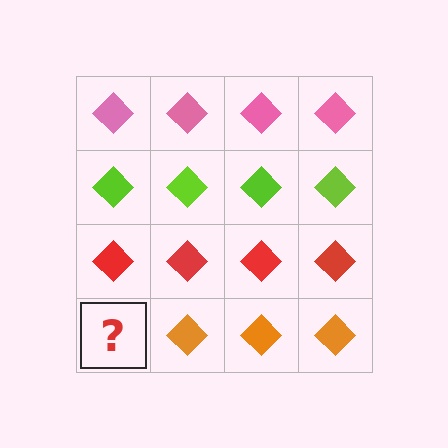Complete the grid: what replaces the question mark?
The question mark should be replaced with an orange diamond.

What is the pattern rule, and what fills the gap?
The rule is that each row has a consistent color. The gap should be filled with an orange diamond.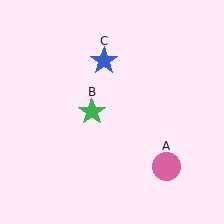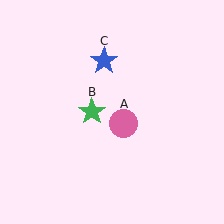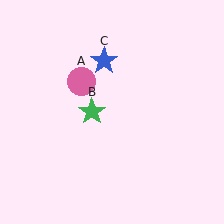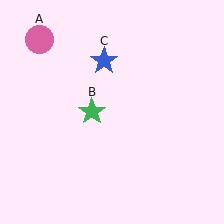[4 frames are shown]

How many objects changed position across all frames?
1 object changed position: pink circle (object A).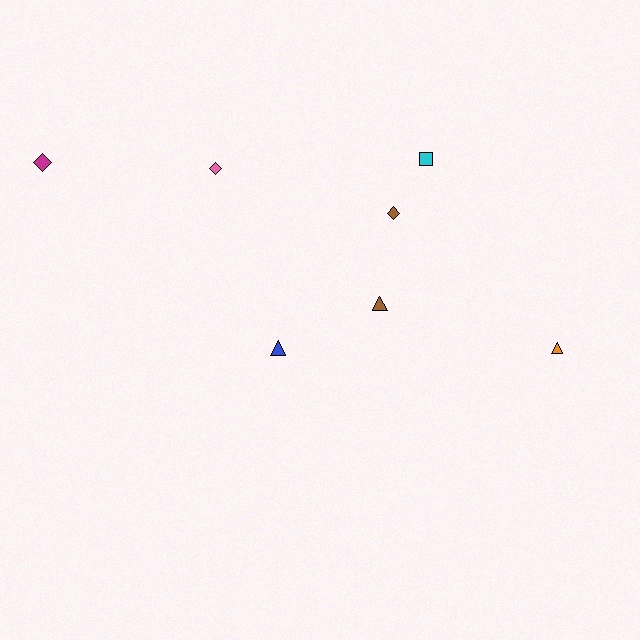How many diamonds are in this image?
There are 3 diamonds.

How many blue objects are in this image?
There is 1 blue object.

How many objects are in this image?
There are 7 objects.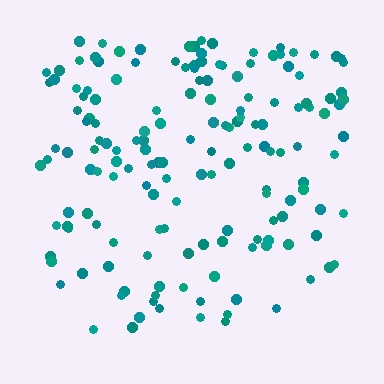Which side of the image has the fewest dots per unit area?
The bottom.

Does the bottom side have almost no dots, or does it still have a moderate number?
Still a moderate number, just noticeably fewer than the top.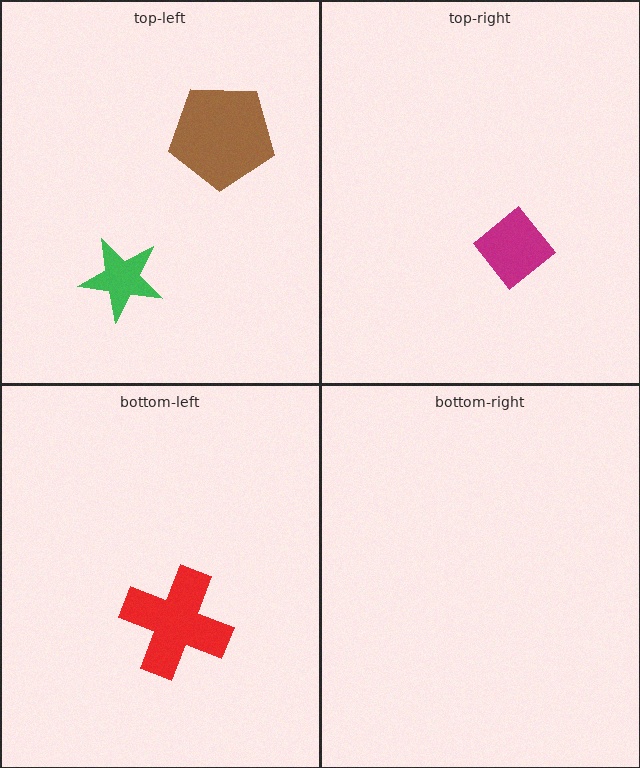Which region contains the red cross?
The bottom-left region.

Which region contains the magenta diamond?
The top-right region.